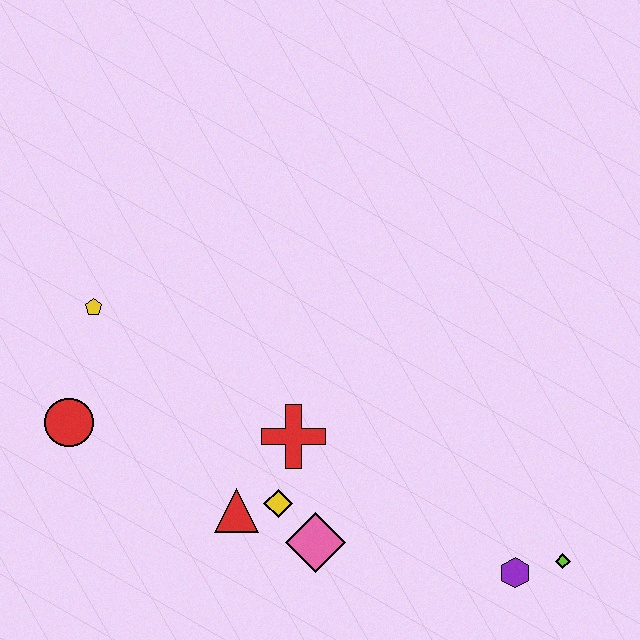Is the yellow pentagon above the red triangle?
Yes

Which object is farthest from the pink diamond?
The yellow pentagon is farthest from the pink diamond.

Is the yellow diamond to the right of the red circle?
Yes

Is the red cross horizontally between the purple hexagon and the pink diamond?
No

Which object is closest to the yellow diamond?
The red triangle is closest to the yellow diamond.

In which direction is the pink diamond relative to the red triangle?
The pink diamond is to the right of the red triangle.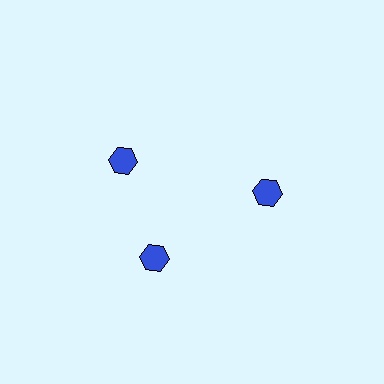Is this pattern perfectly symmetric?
No. The 3 blue hexagons are arranged in a ring, but one element near the 11 o'clock position is rotated out of alignment along the ring, breaking the 3-fold rotational symmetry.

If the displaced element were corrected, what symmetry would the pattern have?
It would have 3-fold rotational symmetry — the pattern would map onto itself every 120 degrees.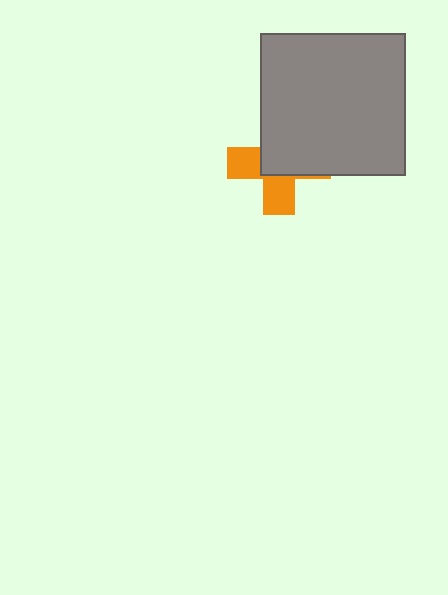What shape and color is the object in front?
The object in front is a gray rectangle.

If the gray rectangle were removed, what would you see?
You would see the complete orange cross.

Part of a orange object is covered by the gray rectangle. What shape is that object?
It is a cross.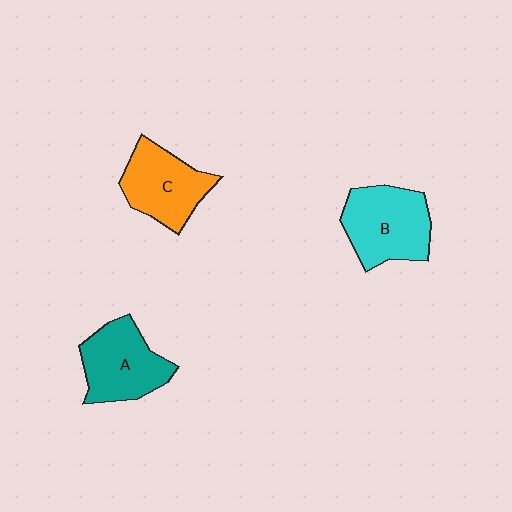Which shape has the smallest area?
Shape C (orange).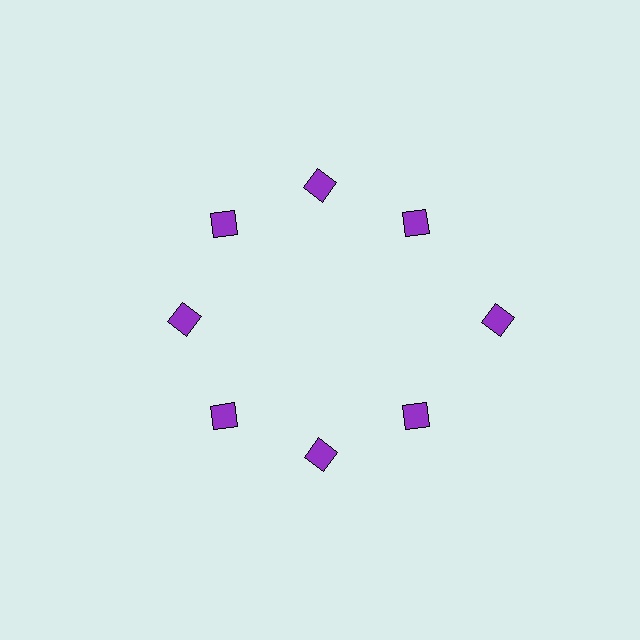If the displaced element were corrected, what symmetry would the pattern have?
It would have 8-fold rotational symmetry — the pattern would map onto itself every 45 degrees.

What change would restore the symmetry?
The symmetry would be restored by moving it inward, back onto the ring so that all 8 diamonds sit at equal angles and equal distance from the center.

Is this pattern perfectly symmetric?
No. The 8 purple diamonds are arranged in a ring, but one element near the 3 o'clock position is pushed outward from the center, breaking the 8-fold rotational symmetry.